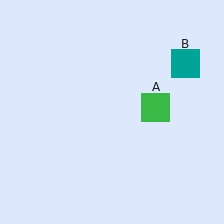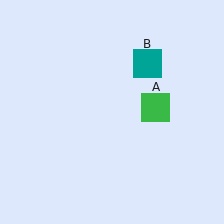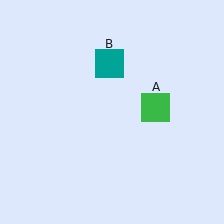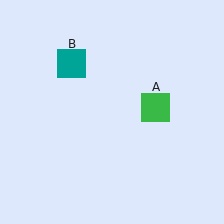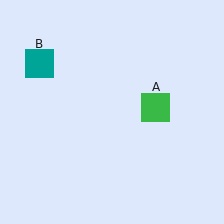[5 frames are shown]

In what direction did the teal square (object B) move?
The teal square (object B) moved left.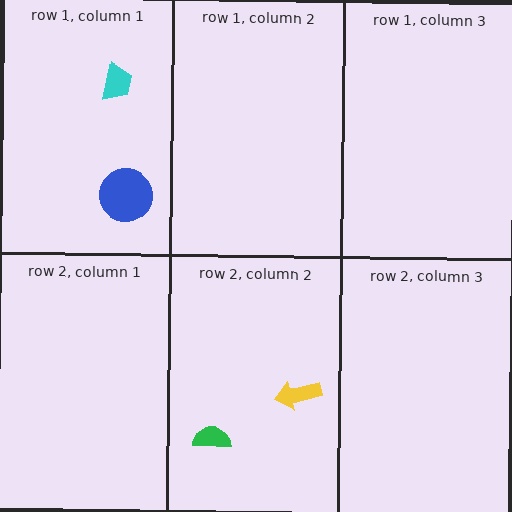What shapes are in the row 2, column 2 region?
The yellow arrow, the green semicircle.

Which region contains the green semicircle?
The row 2, column 2 region.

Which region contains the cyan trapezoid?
The row 1, column 1 region.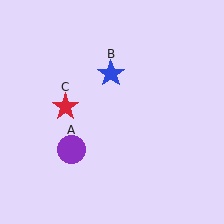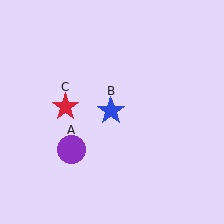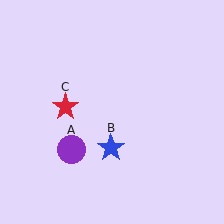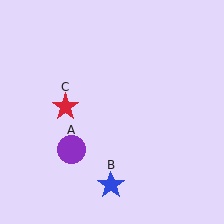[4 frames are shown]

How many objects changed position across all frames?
1 object changed position: blue star (object B).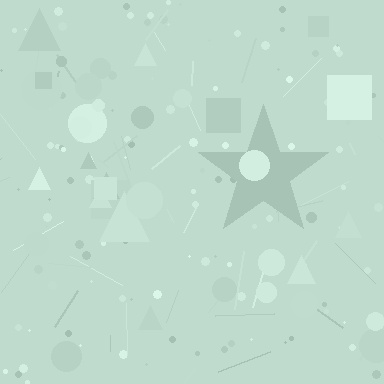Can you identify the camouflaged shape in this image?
The camouflaged shape is a star.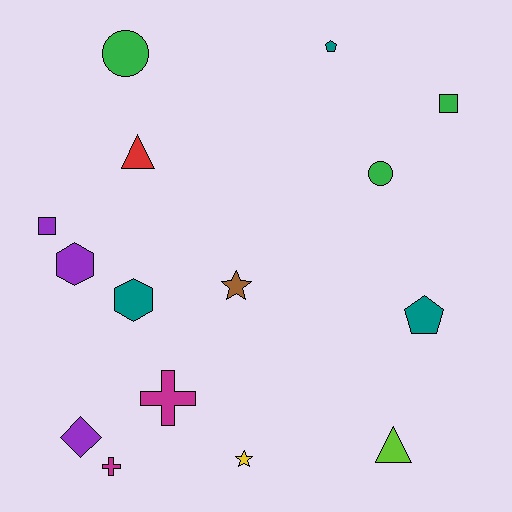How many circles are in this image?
There are 2 circles.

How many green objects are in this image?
There are 3 green objects.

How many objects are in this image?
There are 15 objects.